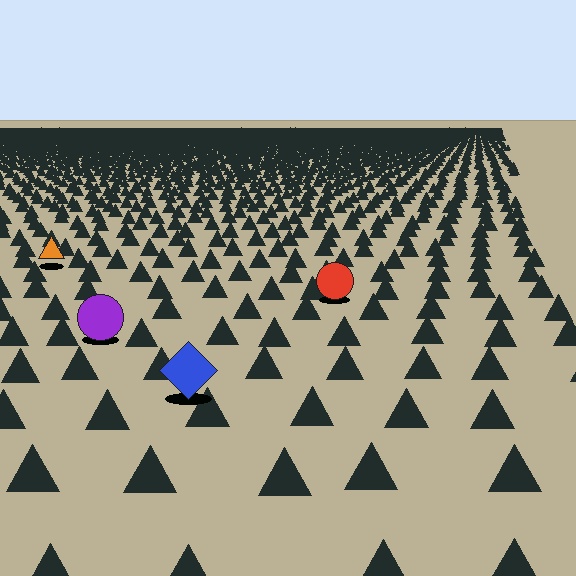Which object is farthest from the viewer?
The orange triangle is farthest from the viewer. It appears smaller and the ground texture around it is denser.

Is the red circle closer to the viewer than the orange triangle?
Yes. The red circle is closer — you can tell from the texture gradient: the ground texture is coarser near it.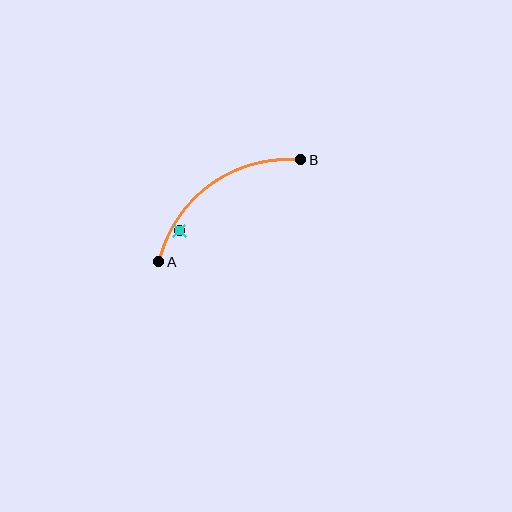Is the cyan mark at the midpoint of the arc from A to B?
No — the cyan mark does not lie on the arc at all. It sits slightly inside the curve.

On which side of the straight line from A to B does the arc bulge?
The arc bulges above and to the left of the straight line connecting A and B.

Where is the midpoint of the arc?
The arc midpoint is the point on the curve farthest from the straight line joining A and B. It sits above and to the left of that line.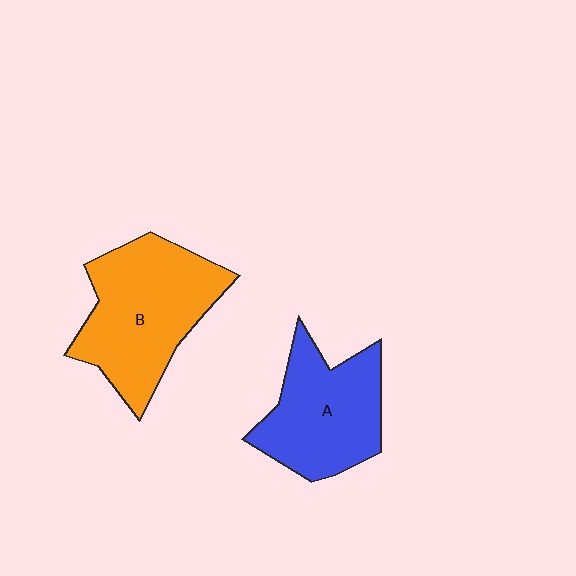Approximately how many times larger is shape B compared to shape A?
Approximately 1.2 times.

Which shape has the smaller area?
Shape A (blue).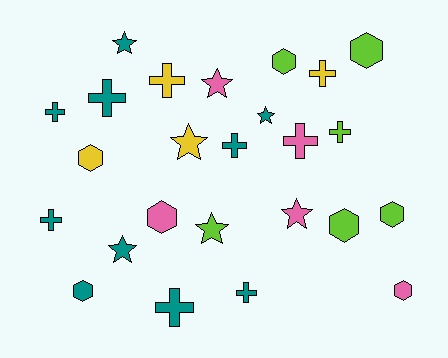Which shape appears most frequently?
Cross, with 10 objects.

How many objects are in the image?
There are 25 objects.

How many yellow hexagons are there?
There is 1 yellow hexagon.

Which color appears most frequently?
Teal, with 10 objects.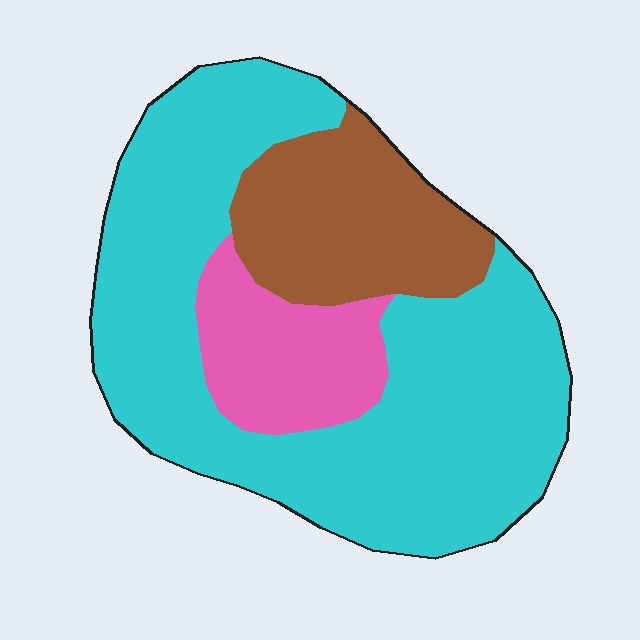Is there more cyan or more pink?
Cyan.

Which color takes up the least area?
Pink, at roughly 15%.